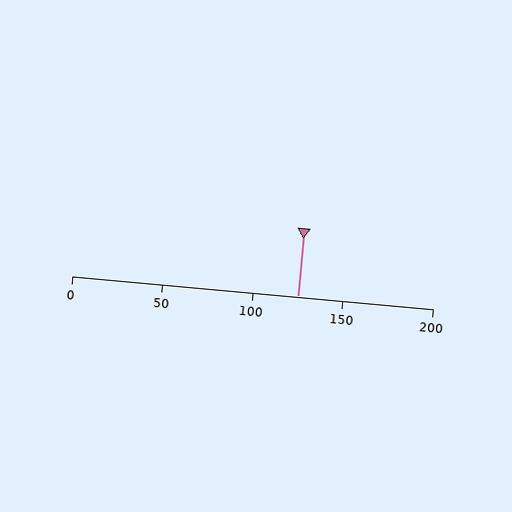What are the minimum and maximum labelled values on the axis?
The axis runs from 0 to 200.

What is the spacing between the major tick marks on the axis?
The major ticks are spaced 50 apart.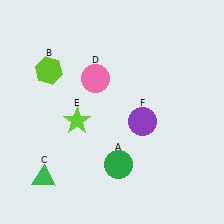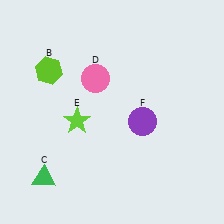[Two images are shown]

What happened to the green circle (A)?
The green circle (A) was removed in Image 2. It was in the bottom-right area of Image 1.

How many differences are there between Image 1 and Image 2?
There is 1 difference between the two images.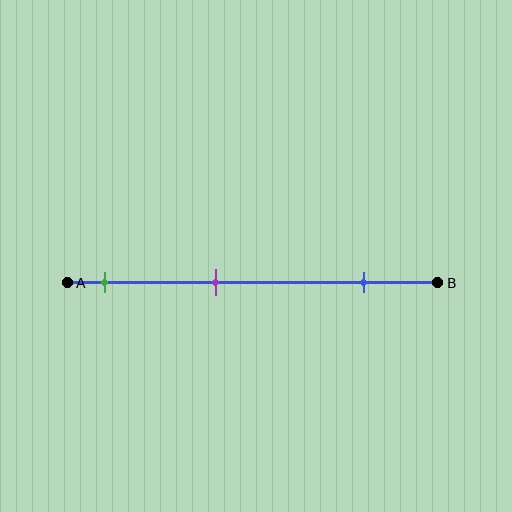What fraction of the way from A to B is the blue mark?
The blue mark is approximately 80% (0.8) of the way from A to B.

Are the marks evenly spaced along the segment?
Yes, the marks are approximately evenly spaced.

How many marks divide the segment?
There are 3 marks dividing the segment.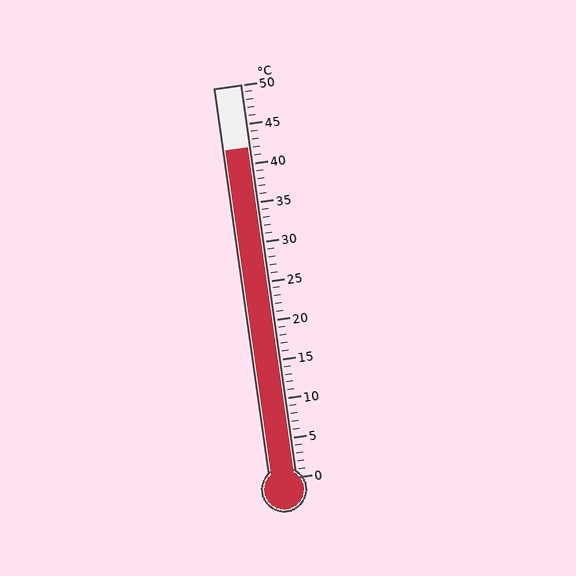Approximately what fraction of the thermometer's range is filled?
The thermometer is filled to approximately 85% of its range.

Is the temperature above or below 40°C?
The temperature is above 40°C.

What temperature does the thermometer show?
The thermometer shows approximately 42°C.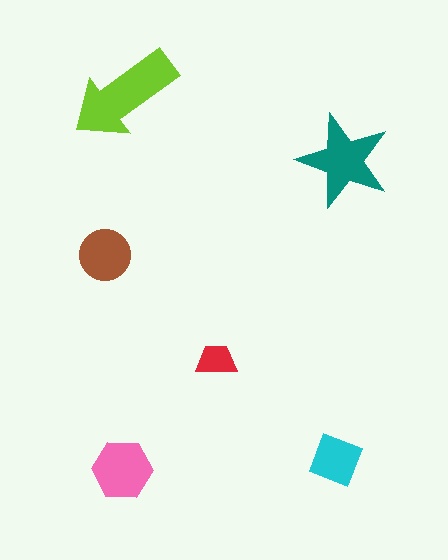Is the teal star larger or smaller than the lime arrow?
Smaller.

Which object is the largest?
The lime arrow.